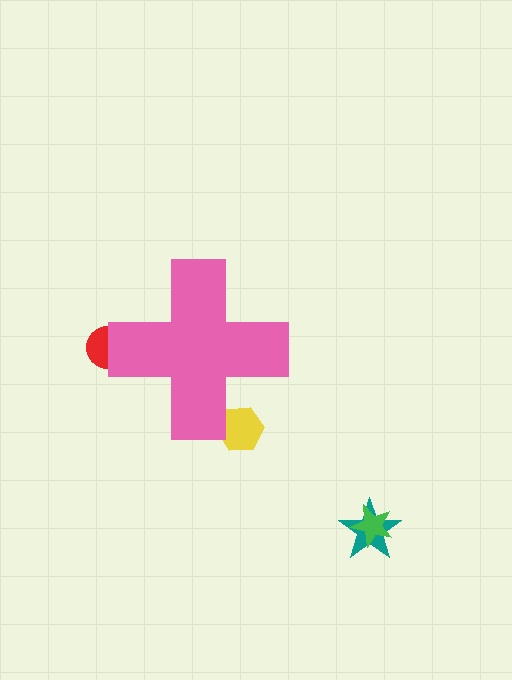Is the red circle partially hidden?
Yes, the red circle is partially hidden behind the pink cross.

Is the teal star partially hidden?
No, the teal star is fully visible.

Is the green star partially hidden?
No, the green star is fully visible.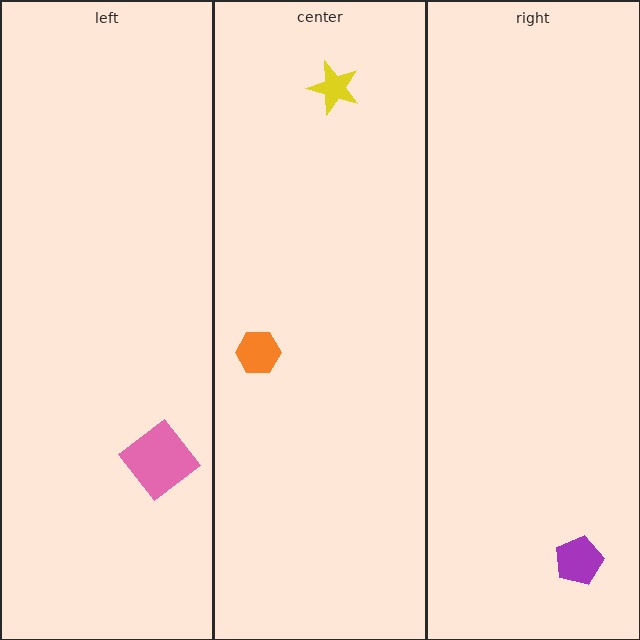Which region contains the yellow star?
The center region.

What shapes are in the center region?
The yellow star, the orange hexagon.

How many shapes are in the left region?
1.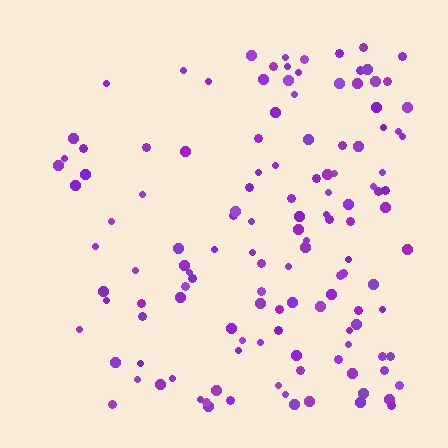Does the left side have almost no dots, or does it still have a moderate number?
Still a moderate number, just noticeably fewer than the right.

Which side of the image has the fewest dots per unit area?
The left.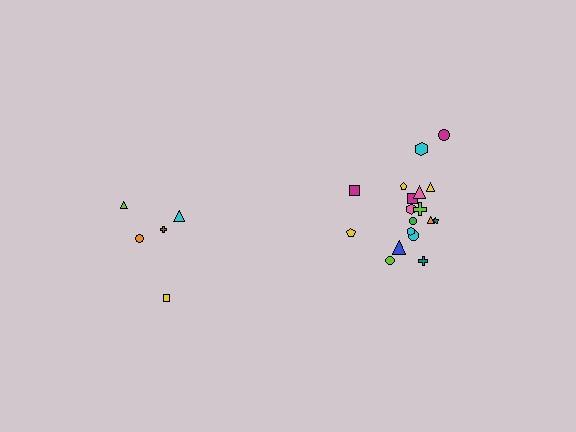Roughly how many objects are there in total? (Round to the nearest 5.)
Roughly 25 objects in total.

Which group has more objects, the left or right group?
The right group.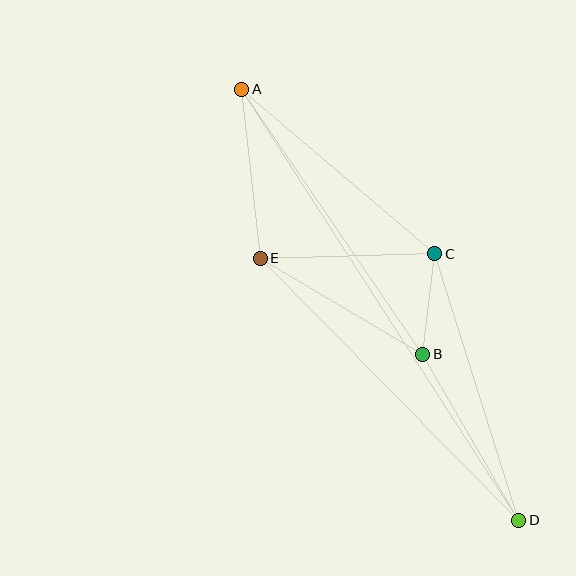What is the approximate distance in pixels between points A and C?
The distance between A and C is approximately 254 pixels.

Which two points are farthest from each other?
Points A and D are farthest from each other.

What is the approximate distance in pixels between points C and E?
The distance between C and E is approximately 175 pixels.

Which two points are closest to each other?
Points B and C are closest to each other.